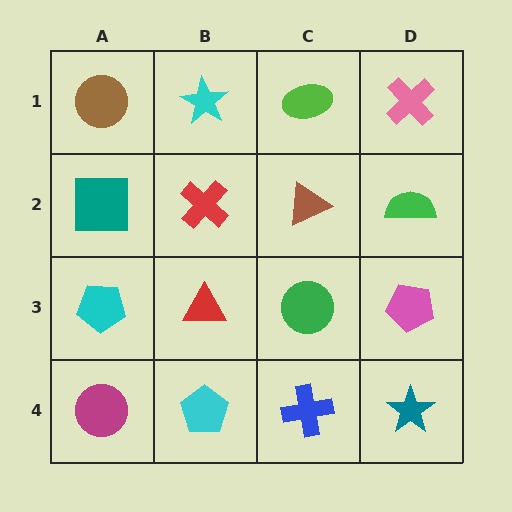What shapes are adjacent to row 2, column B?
A cyan star (row 1, column B), a red triangle (row 3, column B), a teal square (row 2, column A), a brown triangle (row 2, column C).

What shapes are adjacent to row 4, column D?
A pink pentagon (row 3, column D), a blue cross (row 4, column C).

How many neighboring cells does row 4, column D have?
2.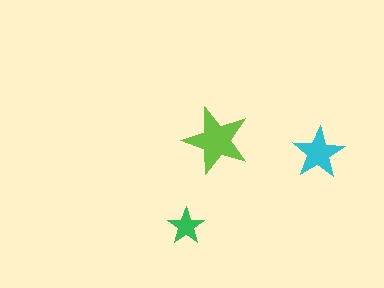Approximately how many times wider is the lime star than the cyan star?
About 1.5 times wider.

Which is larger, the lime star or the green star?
The lime one.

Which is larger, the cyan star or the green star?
The cyan one.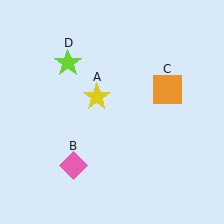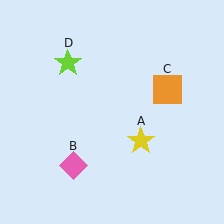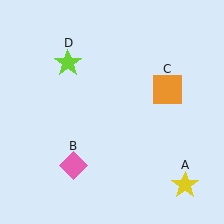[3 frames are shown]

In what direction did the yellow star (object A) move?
The yellow star (object A) moved down and to the right.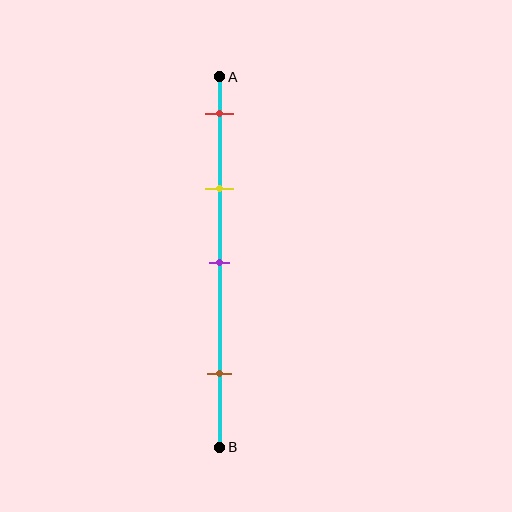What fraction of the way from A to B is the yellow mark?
The yellow mark is approximately 30% (0.3) of the way from A to B.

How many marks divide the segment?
There are 4 marks dividing the segment.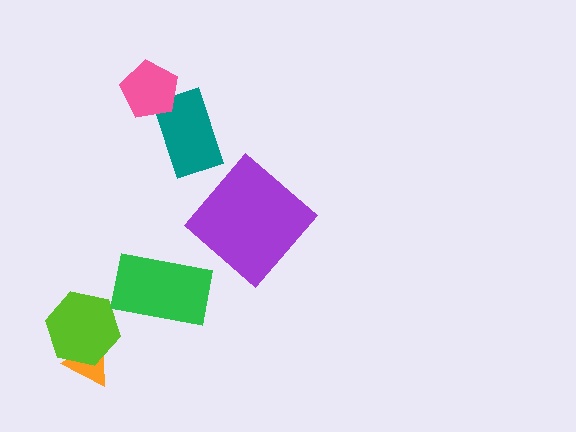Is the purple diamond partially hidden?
No, no other shape covers it.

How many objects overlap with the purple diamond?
0 objects overlap with the purple diamond.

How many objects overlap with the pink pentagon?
1 object overlaps with the pink pentagon.